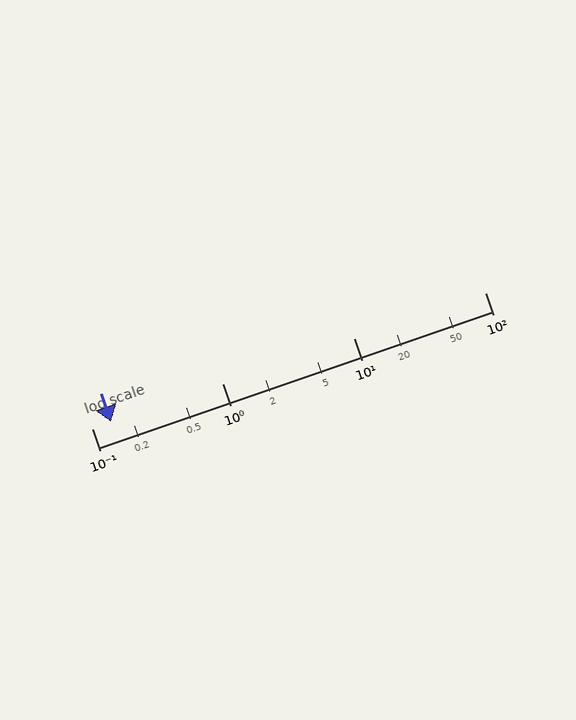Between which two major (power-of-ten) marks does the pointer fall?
The pointer is between 0.1 and 1.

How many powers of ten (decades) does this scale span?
The scale spans 3 decades, from 0.1 to 100.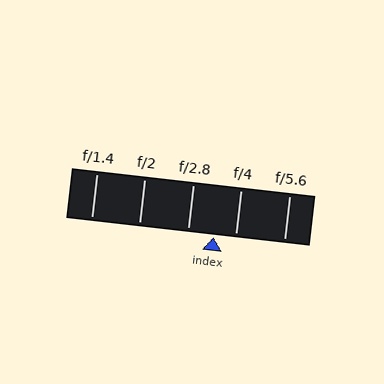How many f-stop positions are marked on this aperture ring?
There are 5 f-stop positions marked.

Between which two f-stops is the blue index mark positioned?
The index mark is between f/2.8 and f/4.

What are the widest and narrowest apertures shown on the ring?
The widest aperture shown is f/1.4 and the narrowest is f/5.6.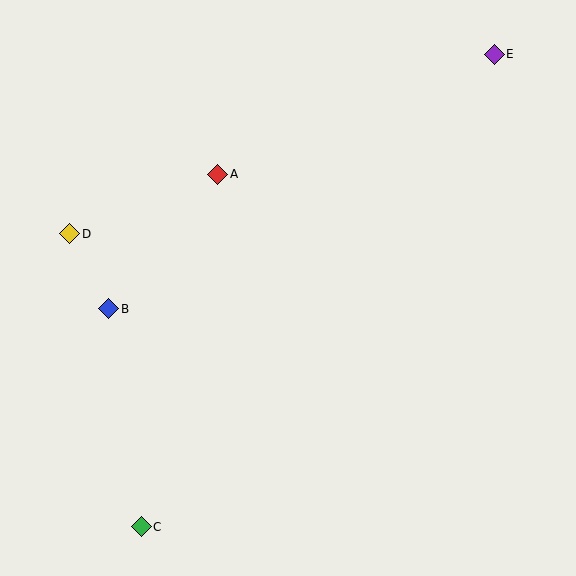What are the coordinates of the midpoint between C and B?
The midpoint between C and B is at (125, 418).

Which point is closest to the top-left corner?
Point D is closest to the top-left corner.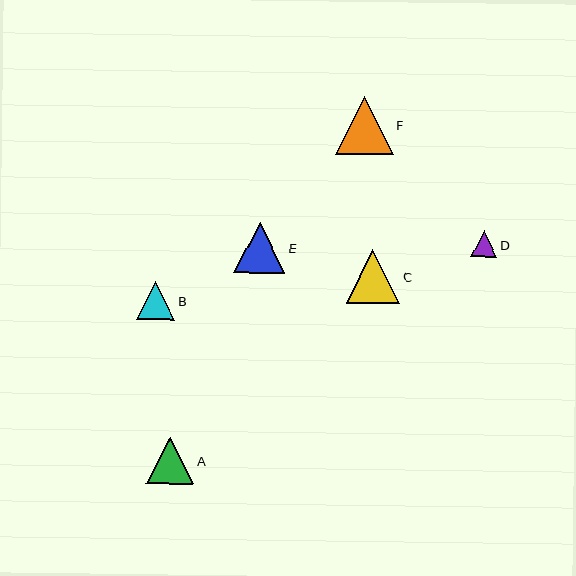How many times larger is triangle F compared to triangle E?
Triangle F is approximately 1.1 times the size of triangle E.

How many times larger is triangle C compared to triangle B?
Triangle C is approximately 1.4 times the size of triangle B.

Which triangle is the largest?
Triangle F is the largest with a size of approximately 58 pixels.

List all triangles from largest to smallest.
From largest to smallest: F, C, E, A, B, D.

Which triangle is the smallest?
Triangle D is the smallest with a size of approximately 25 pixels.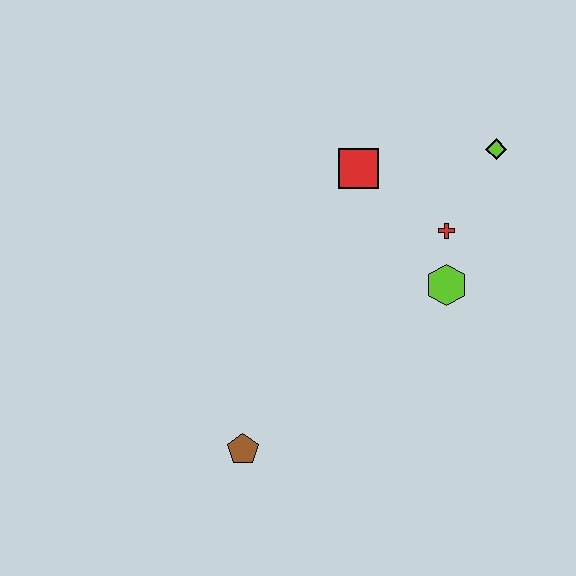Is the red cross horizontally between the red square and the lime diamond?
Yes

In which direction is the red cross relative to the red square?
The red cross is to the right of the red square.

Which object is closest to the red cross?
The lime hexagon is closest to the red cross.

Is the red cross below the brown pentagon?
No